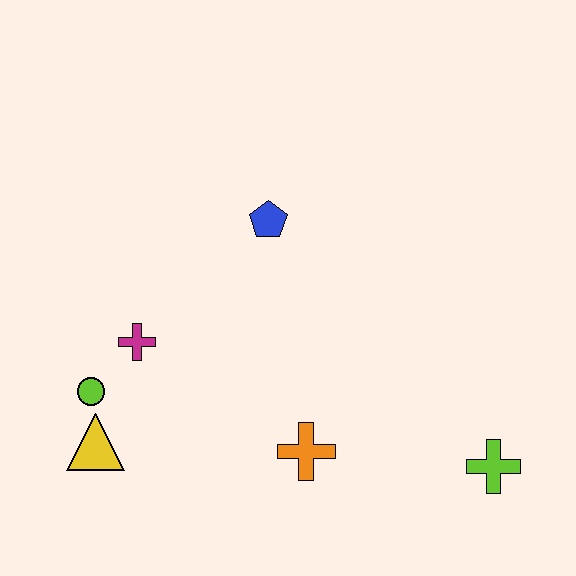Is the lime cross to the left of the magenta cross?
No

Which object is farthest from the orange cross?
The blue pentagon is farthest from the orange cross.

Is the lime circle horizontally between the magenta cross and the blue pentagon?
No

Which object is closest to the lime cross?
The orange cross is closest to the lime cross.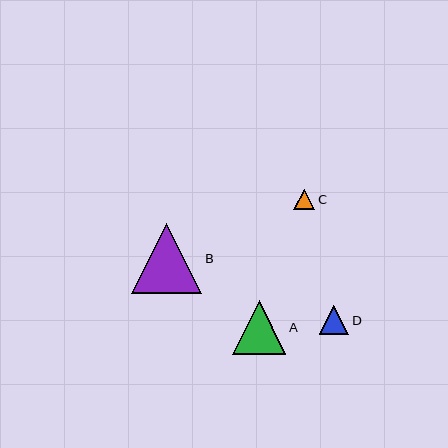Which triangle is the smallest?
Triangle C is the smallest with a size of approximately 21 pixels.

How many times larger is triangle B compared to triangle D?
Triangle B is approximately 2.4 times the size of triangle D.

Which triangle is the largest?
Triangle B is the largest with a size of approximately 70 pixels.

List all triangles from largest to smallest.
From largest to smallest: B, A, D, C.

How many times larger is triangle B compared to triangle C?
Triangle B is approximately 3.4 times the size of triangle C.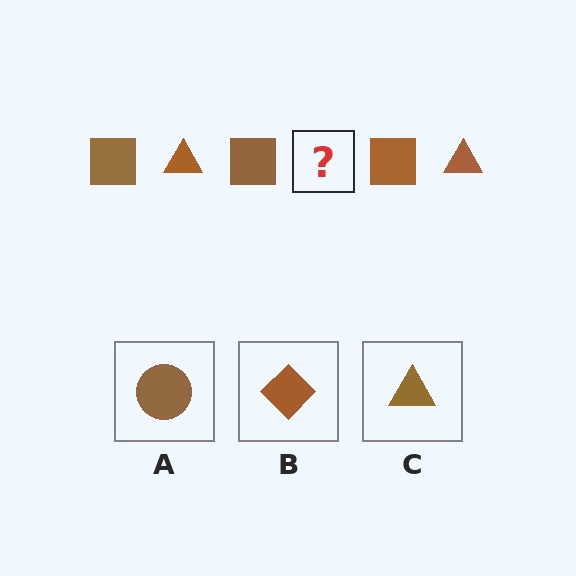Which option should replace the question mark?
Option C.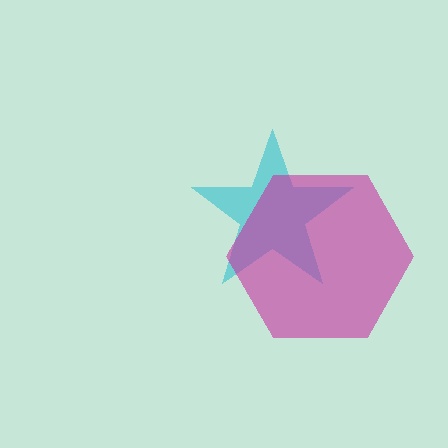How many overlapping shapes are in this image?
There are 2 overlapping shapes in the image.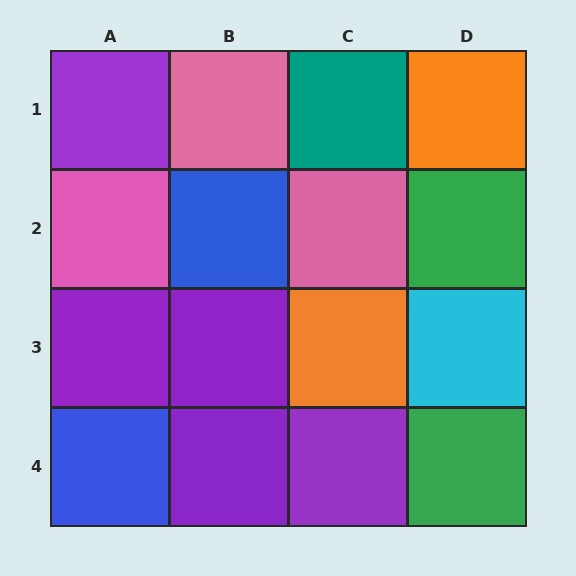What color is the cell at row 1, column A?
Purple.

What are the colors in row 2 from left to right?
Pink, blue, pink, green.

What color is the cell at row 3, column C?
Orange.